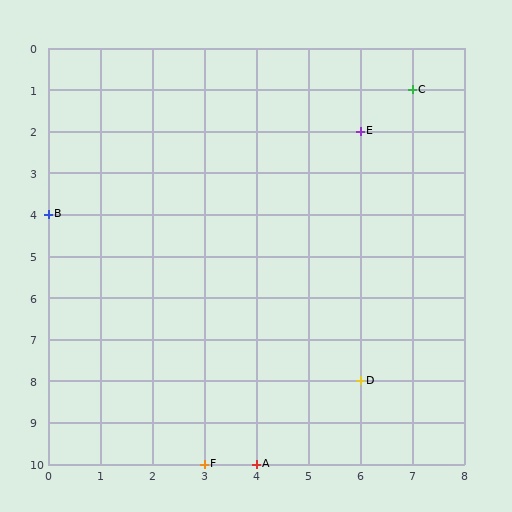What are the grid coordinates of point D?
Point D is at grid coordinates (6, 8).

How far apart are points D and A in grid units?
Points D and A are 2 columns and 2 rows apart (about 2.8 grid units diagonally).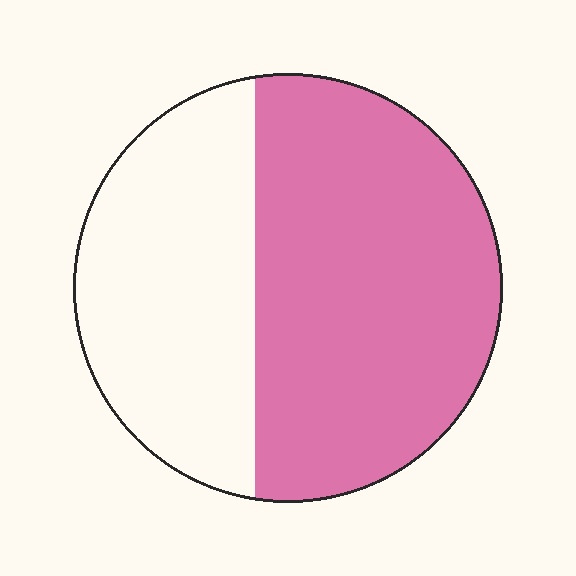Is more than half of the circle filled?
Yes.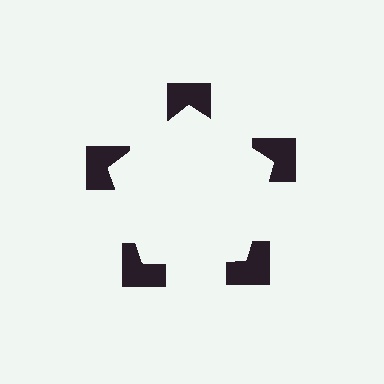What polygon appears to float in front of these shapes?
An illusory pentagon — its edges are inferred from the aligned wedge cuts in the notched squares, not physically drawn.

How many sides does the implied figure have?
5 sides.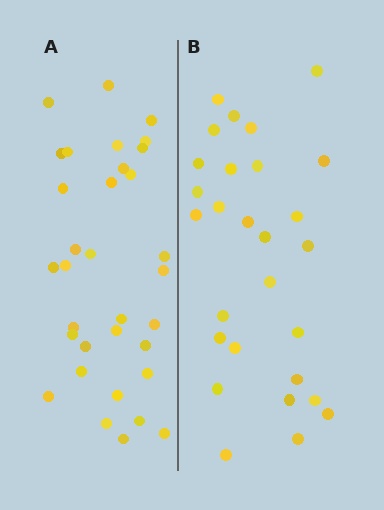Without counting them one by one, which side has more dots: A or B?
Region A (the left region) has more dots.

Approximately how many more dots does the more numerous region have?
Region A has about 5 more dots than region B.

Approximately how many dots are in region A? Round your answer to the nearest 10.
About 30 dots. (The exact count is 33, which rounds to 30.)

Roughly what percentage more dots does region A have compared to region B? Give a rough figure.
About 20% more.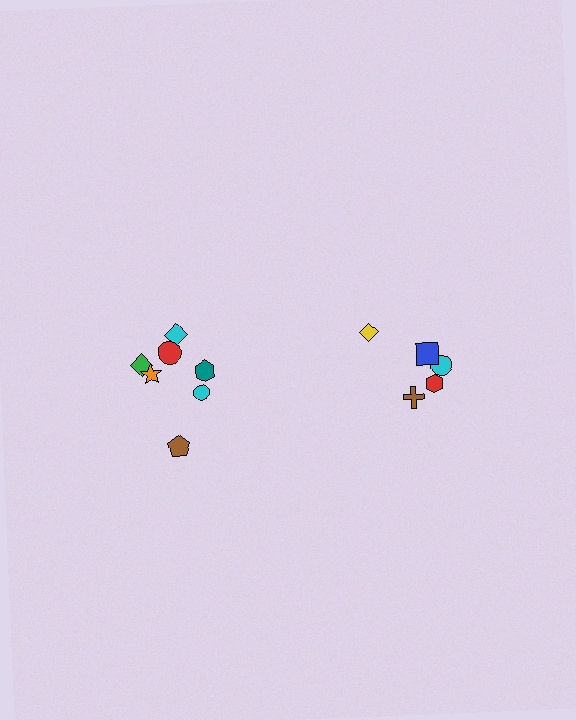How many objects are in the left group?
There are 7 objects.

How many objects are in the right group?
There are 5 objects.